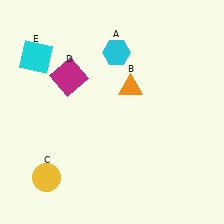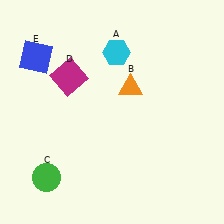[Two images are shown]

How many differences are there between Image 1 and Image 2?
There are 2 differences between the two images.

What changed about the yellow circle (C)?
In Image 1, C is yellow. In Image 2, it changed to green.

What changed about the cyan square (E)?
In Image 1, E is cyan. In Image 2, it changed to blue.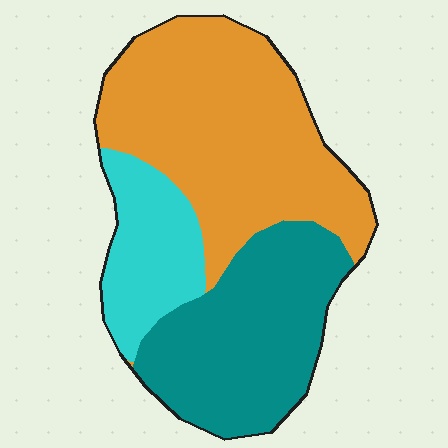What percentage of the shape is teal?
Teal covers 34% of the shape.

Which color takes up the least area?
Cyan, at roughly 15%.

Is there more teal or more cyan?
Teal.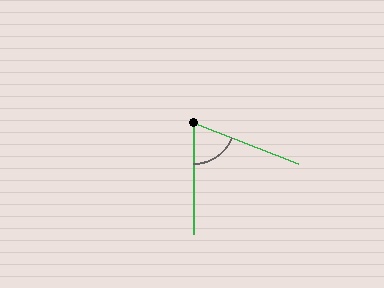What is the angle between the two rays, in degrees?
Approximately 69 degrees.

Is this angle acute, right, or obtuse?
It is acute.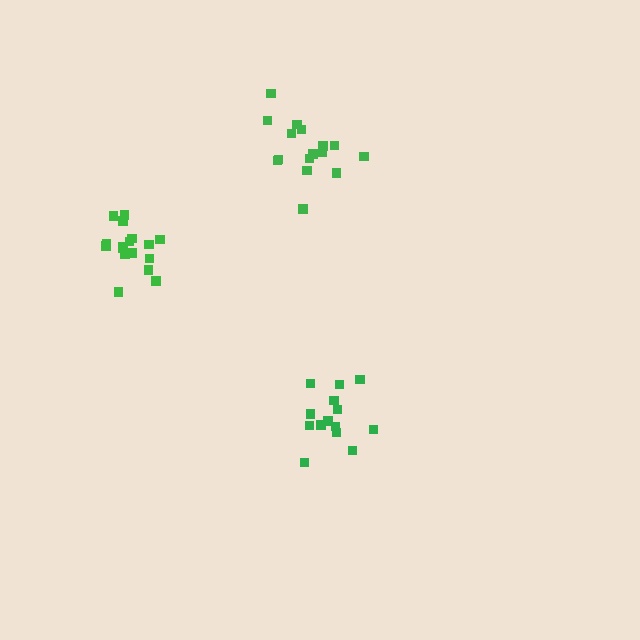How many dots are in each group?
Group 1: 14 dots, Group 2: 16 dots, Group 3: 17 dots (47 total).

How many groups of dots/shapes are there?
There are 3 groups.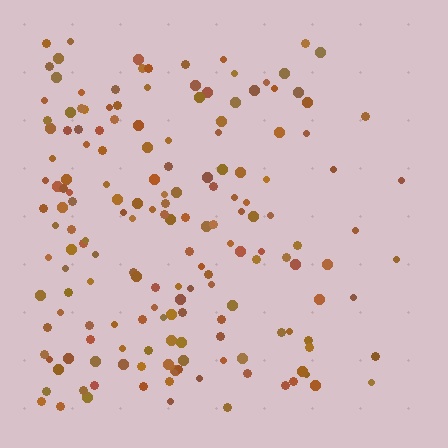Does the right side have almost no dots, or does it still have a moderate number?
Still a moderate number, just noticeably fewer than the left.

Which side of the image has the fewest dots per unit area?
The right.